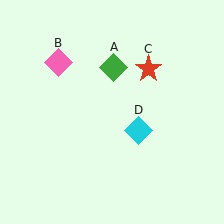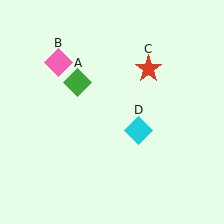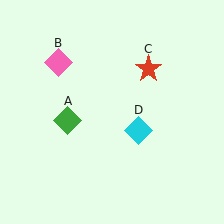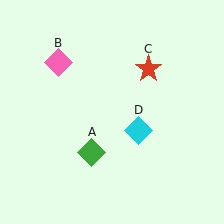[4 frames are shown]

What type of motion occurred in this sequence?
The green diamond (object A) rotated counterclockwise around the center of the scene.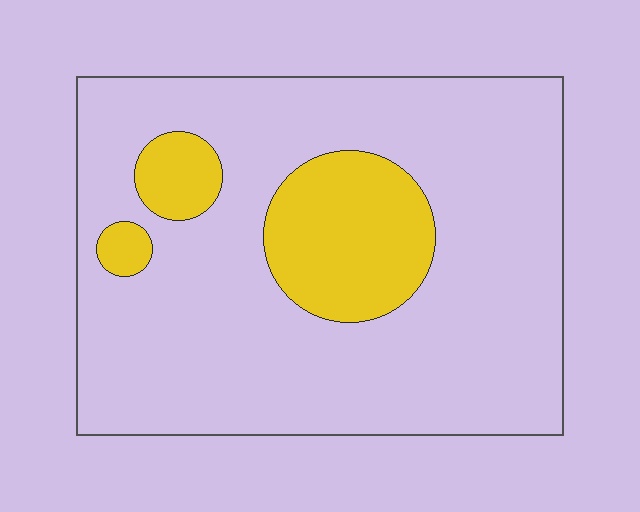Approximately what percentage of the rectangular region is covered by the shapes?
Approximately 20%.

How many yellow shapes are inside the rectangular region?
3.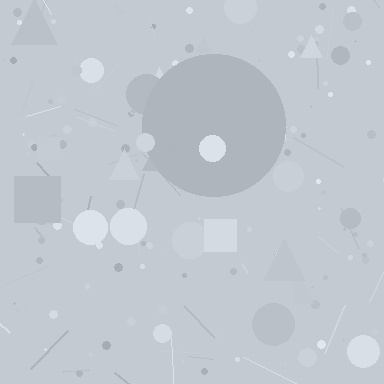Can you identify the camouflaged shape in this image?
The camouflaged shape is a circle.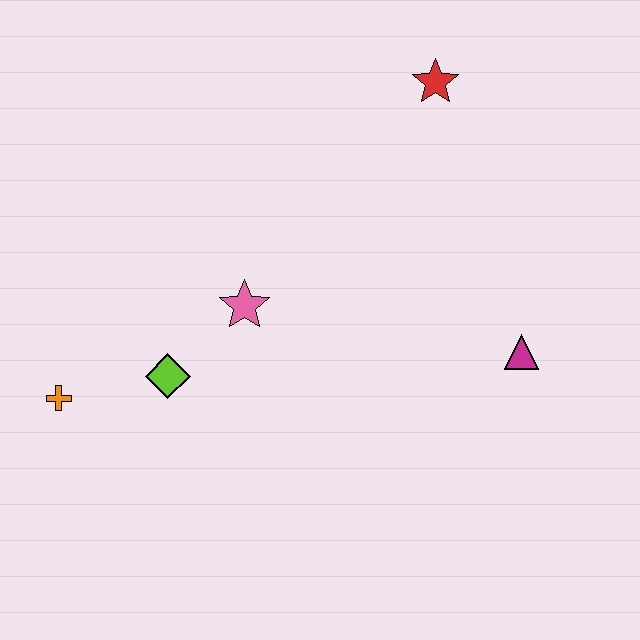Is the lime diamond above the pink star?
No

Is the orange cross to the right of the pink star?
No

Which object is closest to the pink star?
The lime diamond is closest to the pink star.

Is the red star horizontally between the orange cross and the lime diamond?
No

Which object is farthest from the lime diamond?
The red star is farthest from the lime diamond.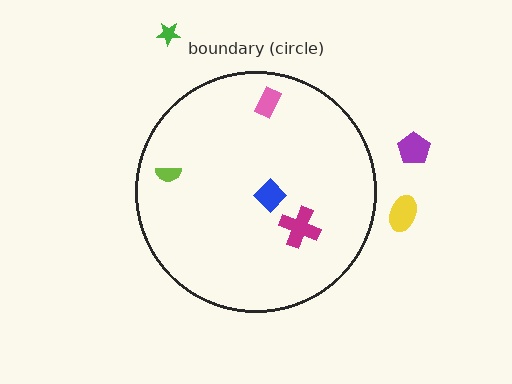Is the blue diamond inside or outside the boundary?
Inside.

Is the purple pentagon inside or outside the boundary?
Outside.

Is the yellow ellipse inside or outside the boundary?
Outside.